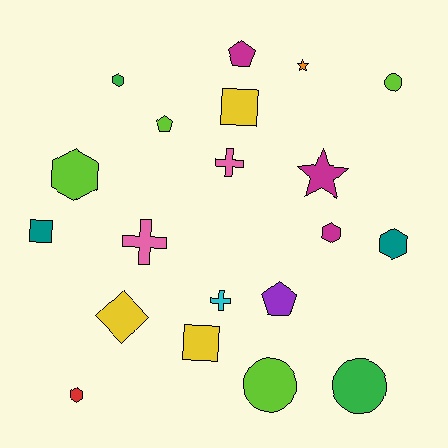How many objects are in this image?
There are 20 objects.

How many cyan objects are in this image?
There is 1 cyan object.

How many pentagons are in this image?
There are 3 pentagons.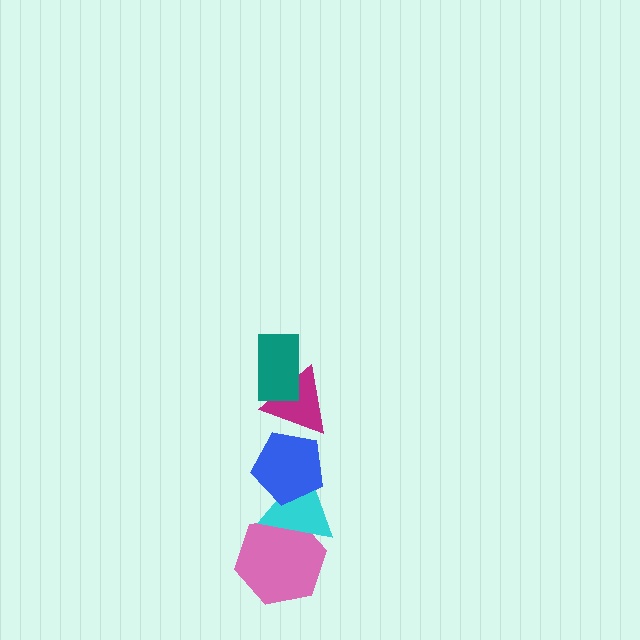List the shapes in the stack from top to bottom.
From top to bottom: the teal rectangle, the magenta triangle, the blue pentagon, the cyan triangle, the pink hexagon.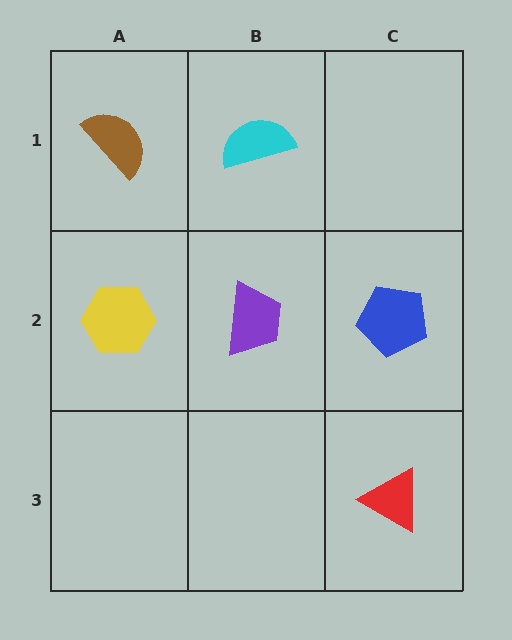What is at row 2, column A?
A yellow hexagon.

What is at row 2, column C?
A blue pentagon.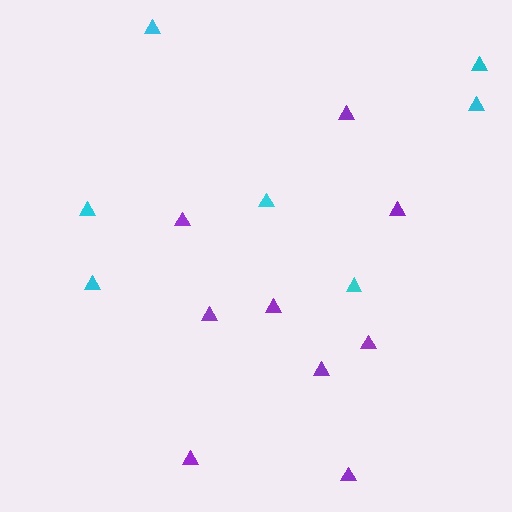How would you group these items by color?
There are 2 groups: one group of purple triangles (9) and one group of cyan triangles (7).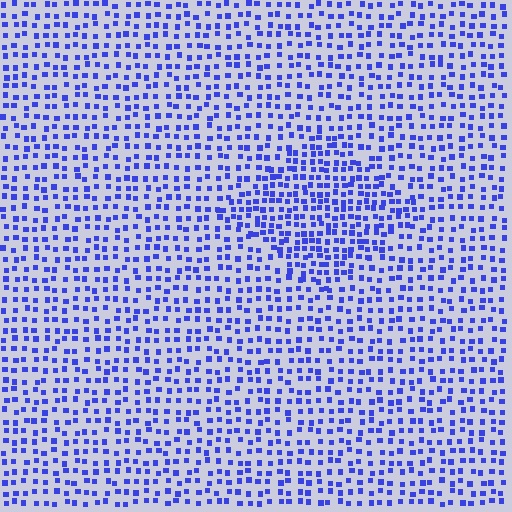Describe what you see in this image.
The image contains small blue elements arranged at two different densities. A diamond-shaped region is visible where the elements are more densely packed than the surrounding area.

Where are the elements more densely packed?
The elements are more densely packed inside the diamond boundary.